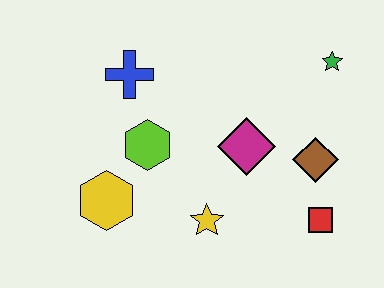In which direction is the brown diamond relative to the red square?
The brown diamond is above the red square.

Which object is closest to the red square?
The brown diamond is closest to the red square.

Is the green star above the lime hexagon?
Yes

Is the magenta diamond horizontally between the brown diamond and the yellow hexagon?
Yes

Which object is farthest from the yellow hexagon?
The green star is farthest from the yellow hexagon.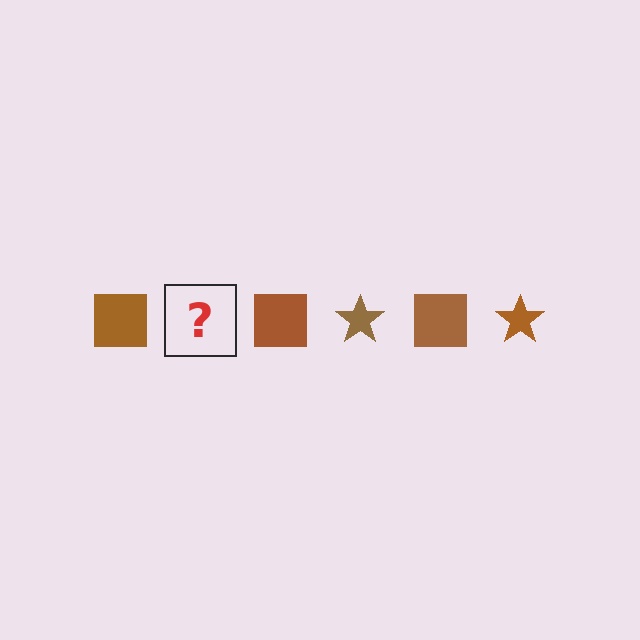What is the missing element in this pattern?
The missing element is a brown star.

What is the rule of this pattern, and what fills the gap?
The rule is that the pattern cycles through square, star shapes in brown. The gap should be filled with a brown star.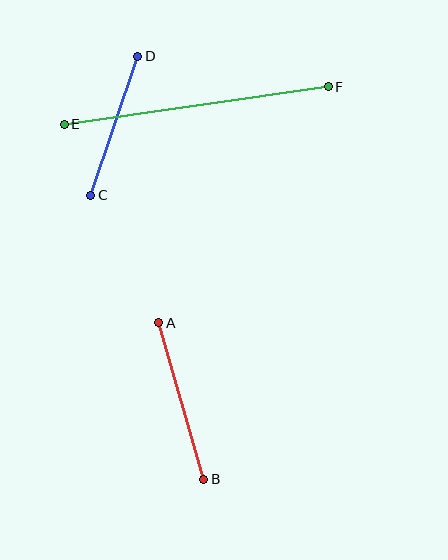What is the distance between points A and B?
The distance is approximately 163 pixels.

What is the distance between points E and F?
The distance is approximately 267 pixels.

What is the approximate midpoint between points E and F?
The midpoint is at approximately (196, 106) pixels.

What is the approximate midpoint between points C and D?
The midpoint is at approximately (114, 126) pixels.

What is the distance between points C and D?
The distance is approximately 147 pixels.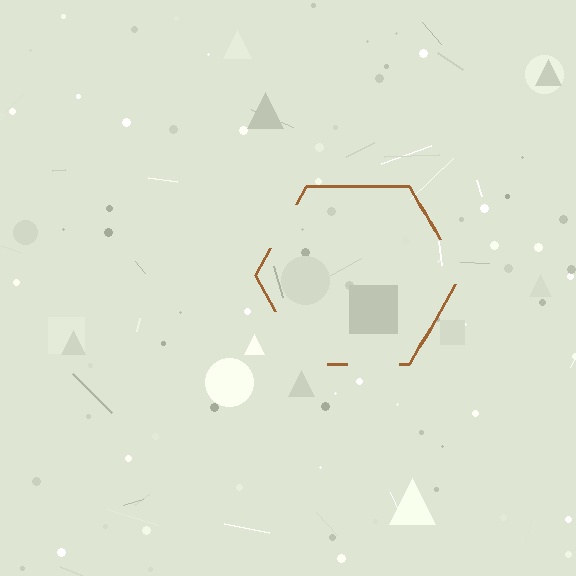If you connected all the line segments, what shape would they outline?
They would outline a hexagon.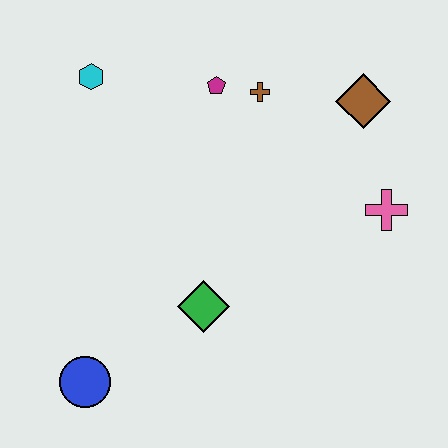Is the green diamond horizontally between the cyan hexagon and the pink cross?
Yes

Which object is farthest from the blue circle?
The brown diamond is farthest from the blue circle.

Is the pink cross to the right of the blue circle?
Yes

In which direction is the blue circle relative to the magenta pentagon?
The blue circle is below the magenta pentagon.